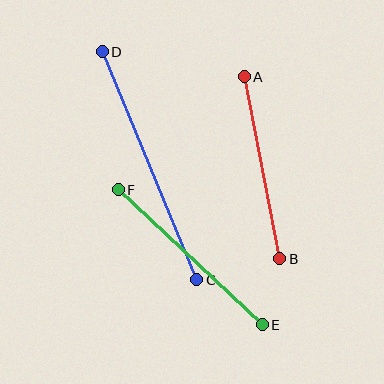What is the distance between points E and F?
The distance is approximately 197 pixels.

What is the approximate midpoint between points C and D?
The midpoint is at approximately (149, 166) pixels.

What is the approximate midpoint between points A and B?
The midpoint is at approximately (262, 168) pixels.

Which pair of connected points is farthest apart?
Points C and D are farthest apart.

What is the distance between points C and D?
The distance is approximately 247 pixels.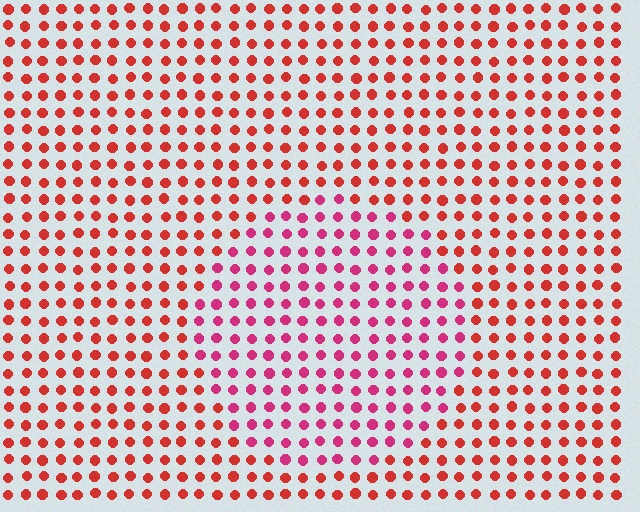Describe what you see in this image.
The image is filled with small red elements in a uniform arrangement. A circle-shaped region is visible where the elements are tinted to a slightly different hue, forming a subtle color boundary.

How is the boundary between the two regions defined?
The boundary is defined purely by a slight shift in hue (about 31 degrees). Spacing, size, and orientation are identical on both sides.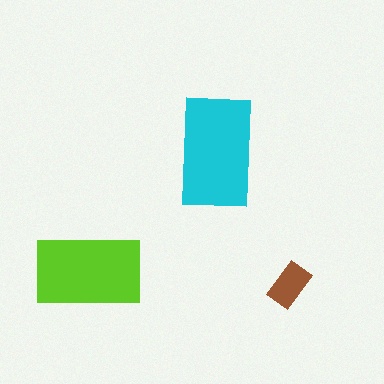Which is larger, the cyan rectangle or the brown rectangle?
The cyan one.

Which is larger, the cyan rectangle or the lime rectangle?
The cyan one.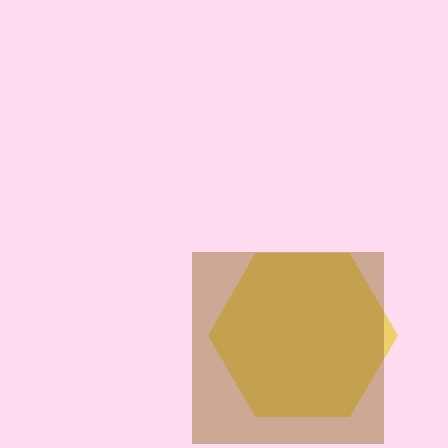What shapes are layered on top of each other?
The layered shapes are: a yellow hexagon, a brown square.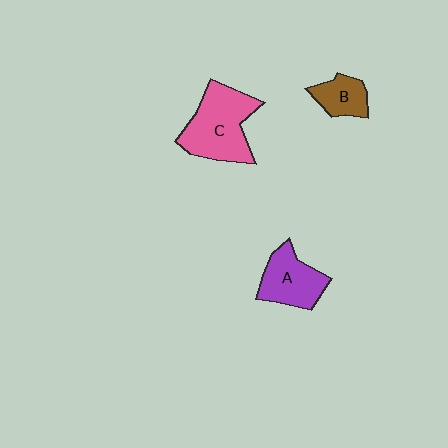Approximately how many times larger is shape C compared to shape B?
Approximately 2.3 times.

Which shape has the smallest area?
Shape B (brown).